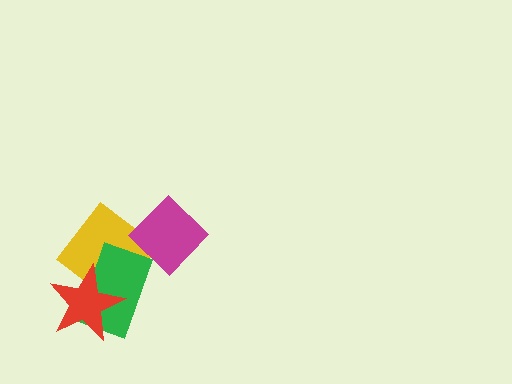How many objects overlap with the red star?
2 objects overlap with the red star.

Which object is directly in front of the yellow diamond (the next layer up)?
The green rectangle is directly in front of the yellow diamond.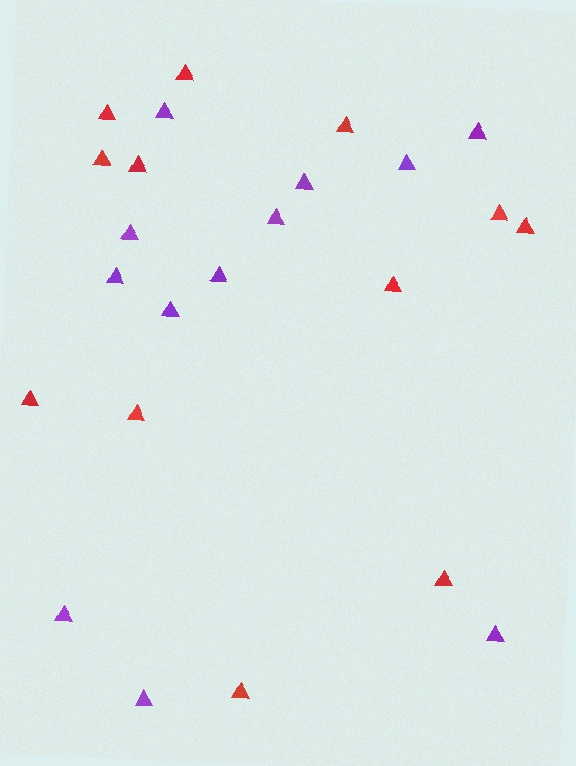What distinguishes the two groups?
There are 2 groups: one group of purple triangles (12) and one group of red triangles (12).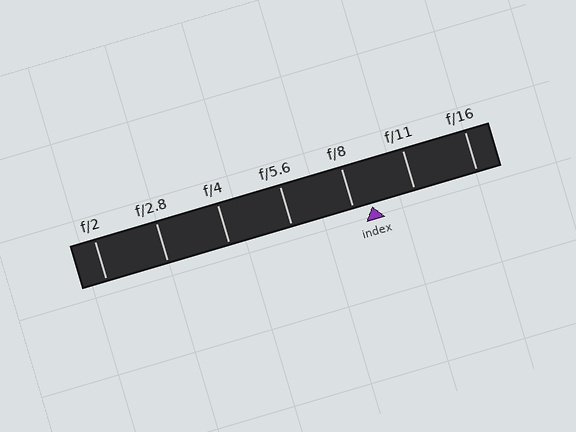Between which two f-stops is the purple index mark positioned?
The index mark is between f/8 and f/11.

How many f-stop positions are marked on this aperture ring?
There are 7 f-stop positions marked.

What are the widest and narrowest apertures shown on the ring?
The widest aperture shown is f/2 and the narrowest is f/16.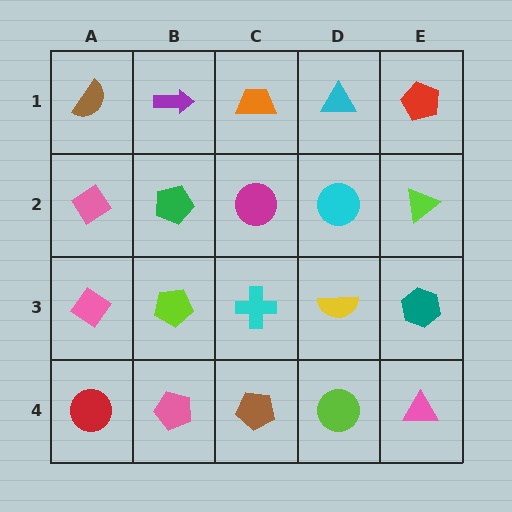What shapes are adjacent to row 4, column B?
A lime pentagon (row 3, column B), a red circle (row 4, column A), a brown pentagon (row 4, column C).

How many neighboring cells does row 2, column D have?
4.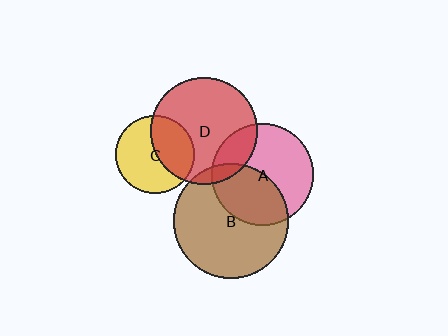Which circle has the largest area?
Circle B (brown).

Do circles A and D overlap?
Yes.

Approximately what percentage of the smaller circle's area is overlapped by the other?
Approximately 20%.